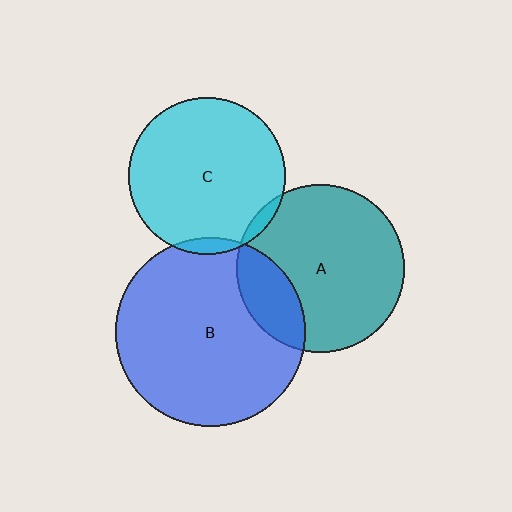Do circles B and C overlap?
Yes.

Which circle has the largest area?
Circle B (blue).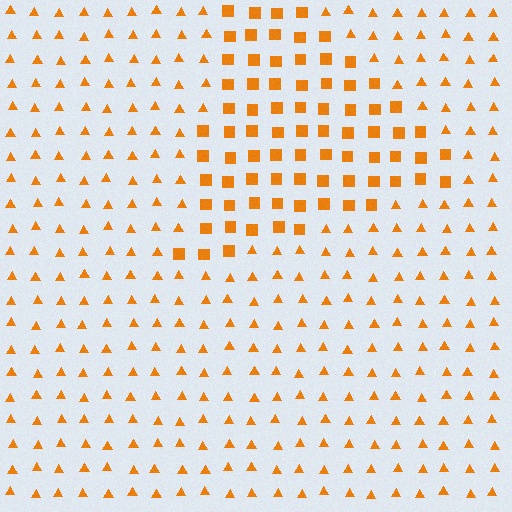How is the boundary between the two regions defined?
The boundary is defined by a change in element shape: squares inside vs. triangles outside. All elements share the same color and spacing.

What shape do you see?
I see a triangle.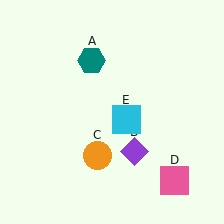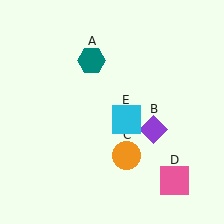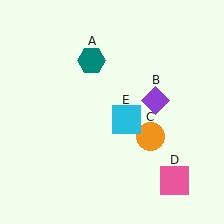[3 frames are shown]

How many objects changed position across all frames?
2 objects changed position: purple diamond (object B), orange circle (object C).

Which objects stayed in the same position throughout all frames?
Teal hexagon (object A) and pink square (object D) and cyan square (object E) remained stationary.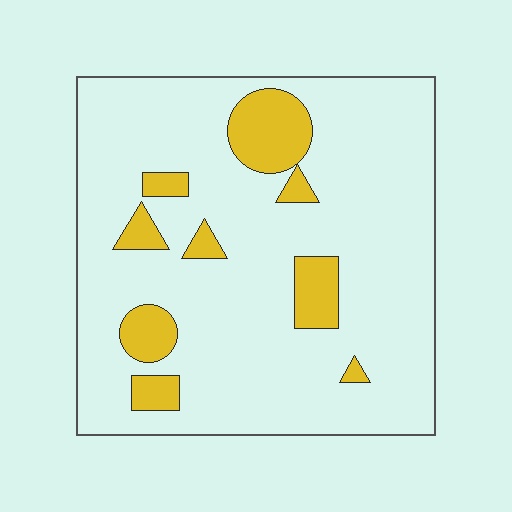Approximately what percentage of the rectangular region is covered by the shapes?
Approximately 15%.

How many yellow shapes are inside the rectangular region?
9.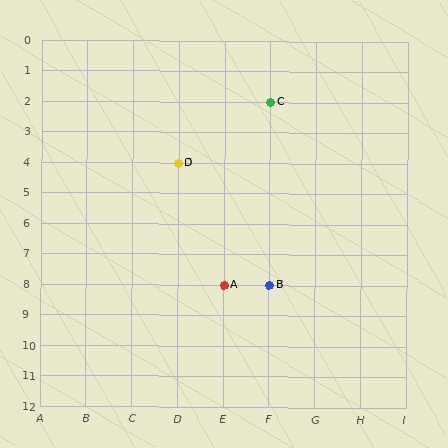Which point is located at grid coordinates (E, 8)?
Point A is at (E, 8).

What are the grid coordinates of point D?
Point D is at grid coordinates (D, 4).